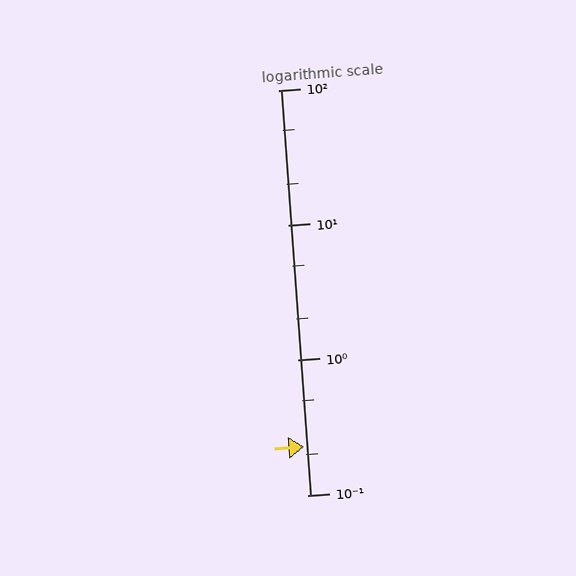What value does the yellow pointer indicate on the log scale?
The pointer indicates approximately 0.23.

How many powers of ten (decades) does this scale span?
The scale spans 3 decades, from 0.1 to 100.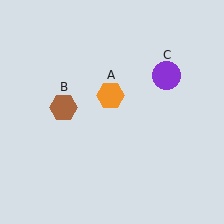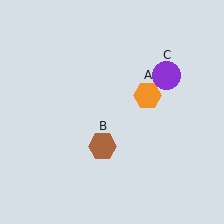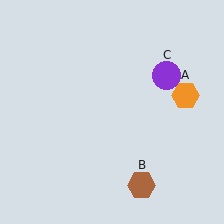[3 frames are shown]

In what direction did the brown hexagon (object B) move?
The brown hexagon (object B) moved down and to the right.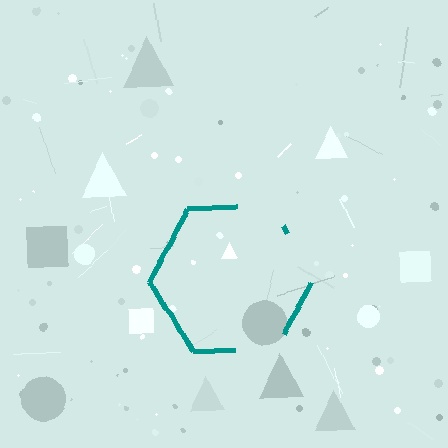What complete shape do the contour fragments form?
The contour fragments form a hexagon.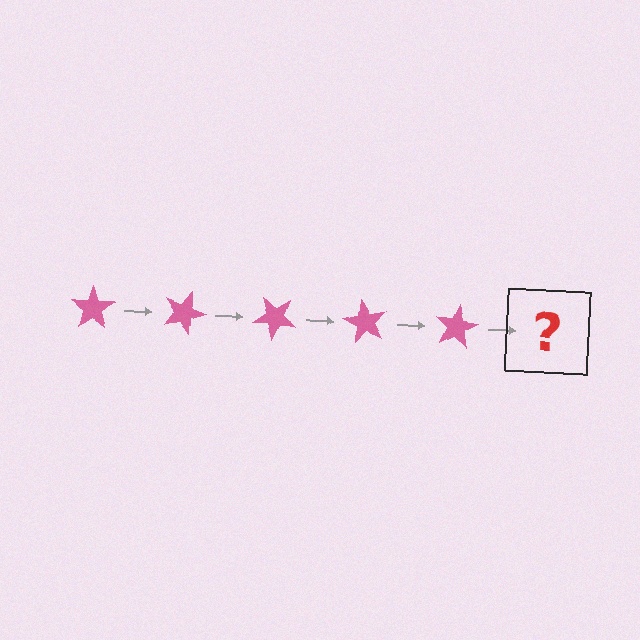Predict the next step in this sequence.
The next step is a pink star rotated 100 degrees.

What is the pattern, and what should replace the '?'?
The pattern is that the star rotates 20 degrees each step. The '?' should be a pink star rotated 100 degrees.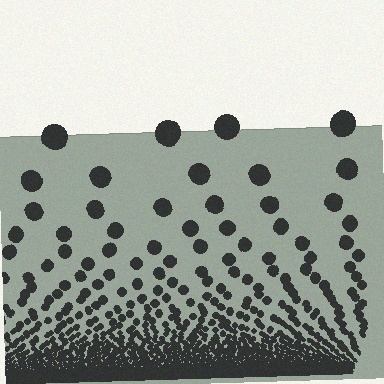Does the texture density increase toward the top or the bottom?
Density increases toward the bottom.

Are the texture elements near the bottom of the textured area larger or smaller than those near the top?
Smaller. The gradient is inverted — elements near the bottom are smaller and denser.